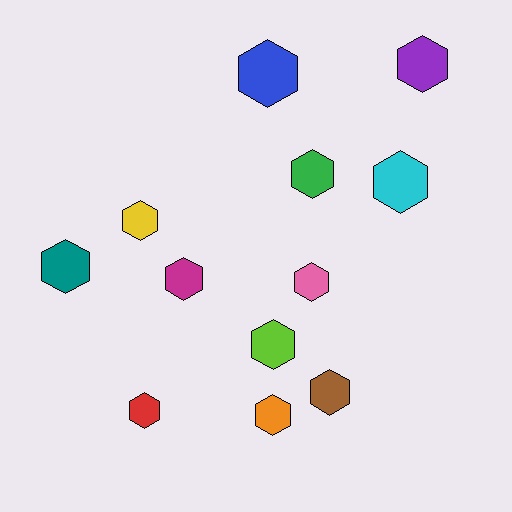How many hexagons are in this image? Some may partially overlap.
There are 12 hexagons.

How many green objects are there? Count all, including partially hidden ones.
There is 1 green object.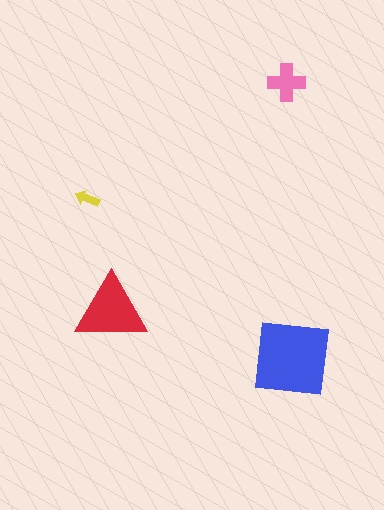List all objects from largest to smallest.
The blue square, the red triangle, the pink cross, the yellow arrow.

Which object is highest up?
The pink cross is topmost.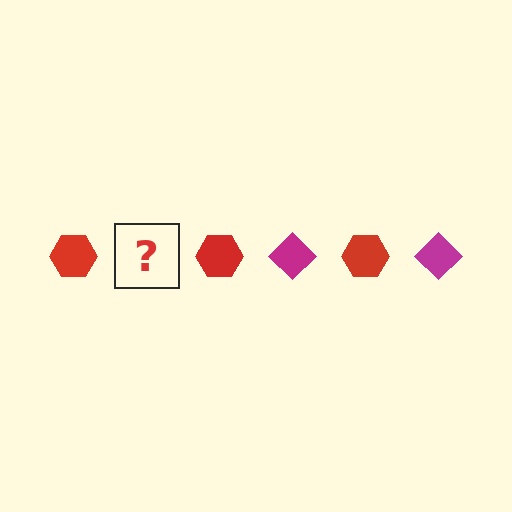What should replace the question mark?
The question mark should be replaced with a magenta diamond.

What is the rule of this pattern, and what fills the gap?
The rule is that the pattern alternates between red hexagon and magenta diamond. The gap should be filled with a magenta diamond.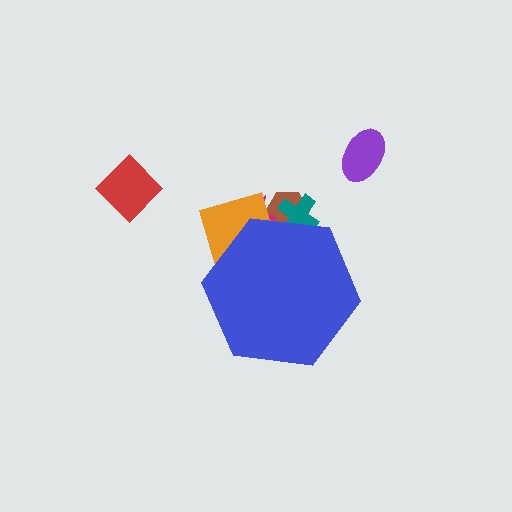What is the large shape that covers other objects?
A blue hexagon.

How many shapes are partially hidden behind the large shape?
4 shapes are partially hidden.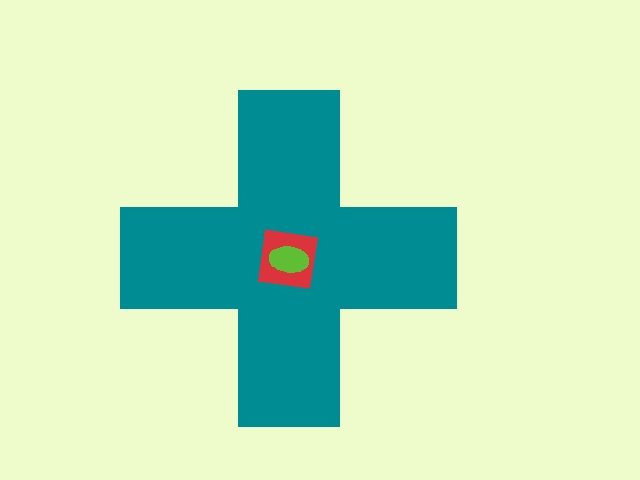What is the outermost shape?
The teal cross.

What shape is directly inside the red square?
The lime ellipse.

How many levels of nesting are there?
3.